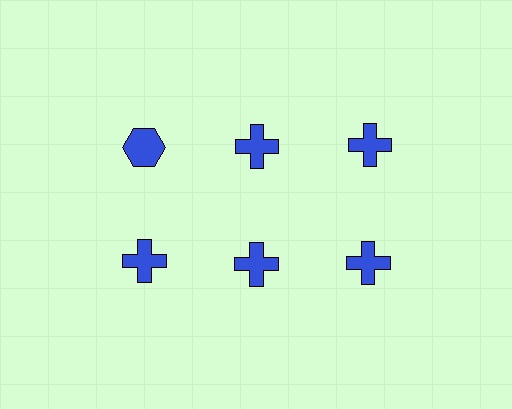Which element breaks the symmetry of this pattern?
The blue hexagon in the top row, leftmost column breaks the symmetry. All other shapes are blue crosses.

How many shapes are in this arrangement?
There are 6 shapes arranged in a grid pattern.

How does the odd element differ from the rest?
It has a different shape: hexagon instead of cross.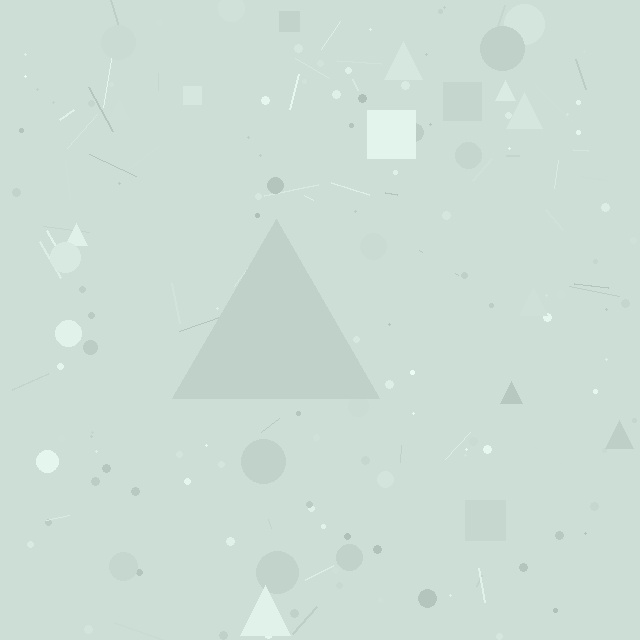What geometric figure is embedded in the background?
A triangle is embedded in the background.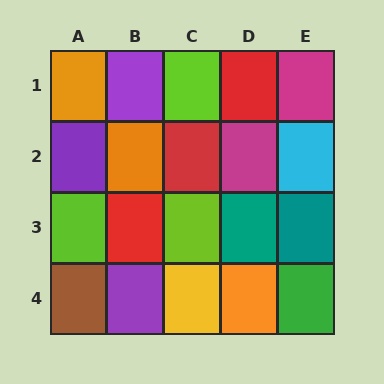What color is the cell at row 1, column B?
Purple.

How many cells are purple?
3 cells are purple.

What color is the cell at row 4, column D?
Orange.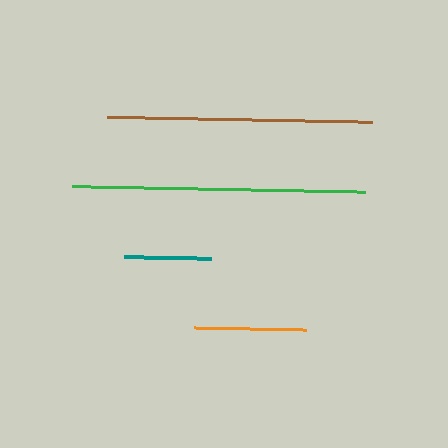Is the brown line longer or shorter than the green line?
The green line is longer than the brown line.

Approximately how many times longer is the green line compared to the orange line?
The green line is approximately 2.6 times the length of the orange line.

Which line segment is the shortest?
The teal line is the shortest at approximately 86 pixels.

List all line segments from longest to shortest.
From longest to shortest: green, brown, orange, teal.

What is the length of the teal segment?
The teal segment is approximately 86 pixels long.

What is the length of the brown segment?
The brown segment is approximately 265 pixels long.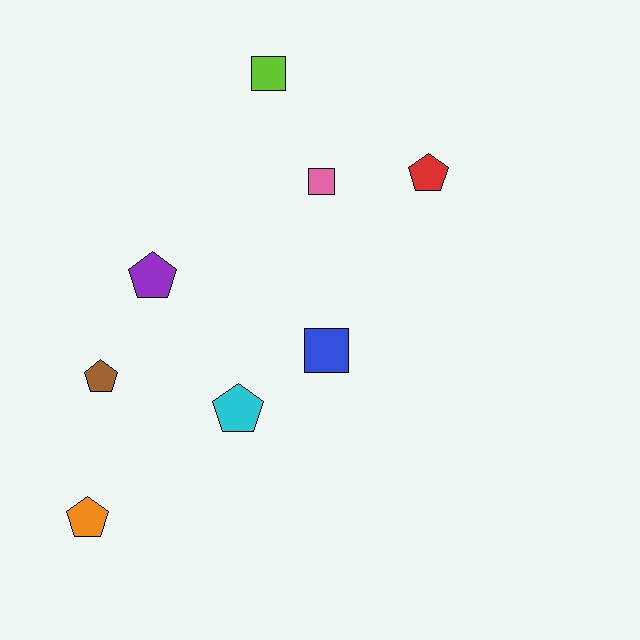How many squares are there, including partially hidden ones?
There are 3 squares.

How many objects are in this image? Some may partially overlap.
There are 8 objects.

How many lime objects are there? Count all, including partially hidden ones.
There is 1 lime object.